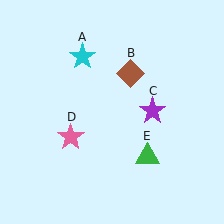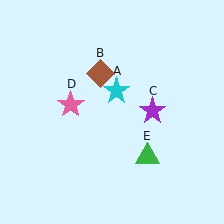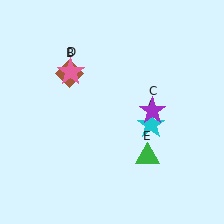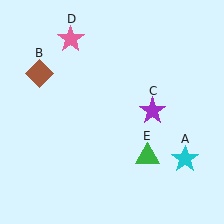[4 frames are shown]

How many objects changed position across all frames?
3 objects changed position: cyan star (object A), brown diamond (object B), pink star (object D).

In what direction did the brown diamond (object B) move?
The brown diamond (object B) moved left.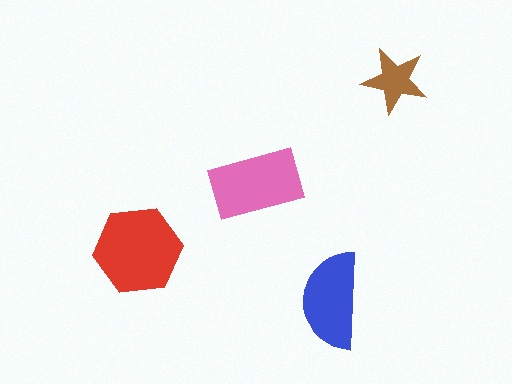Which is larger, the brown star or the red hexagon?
The red hexagon.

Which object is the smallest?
The brown star.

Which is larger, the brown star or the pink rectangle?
The pink rectangle.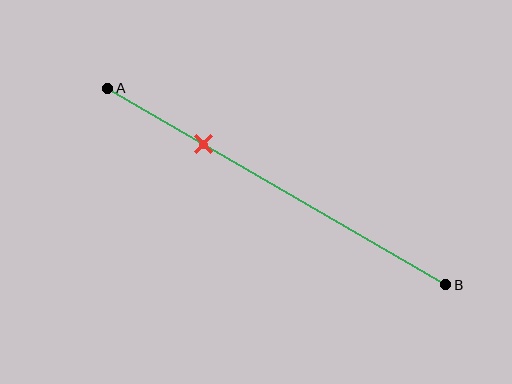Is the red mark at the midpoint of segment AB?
No, the mark is at about 30% from A, not at the 50% midpoint.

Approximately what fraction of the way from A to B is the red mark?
The red mark is approximately 30% of the way from A to B.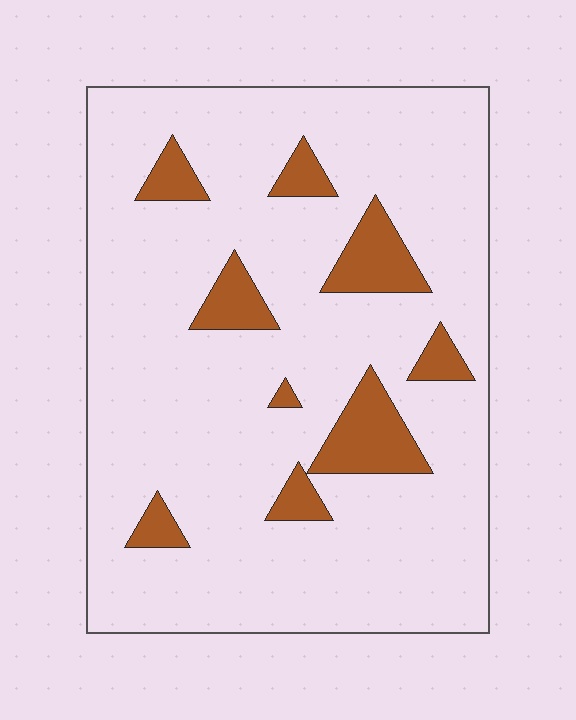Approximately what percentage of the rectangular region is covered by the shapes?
Approximately 15%.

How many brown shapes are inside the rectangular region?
9.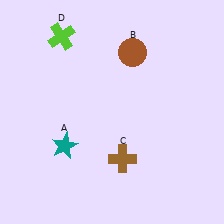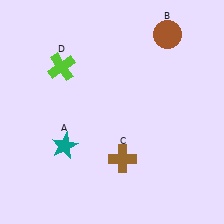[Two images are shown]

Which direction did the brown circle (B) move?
The brown circle (B) moved right.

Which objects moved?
The objects that moved are: the brown circle (B), the lime cross (D).